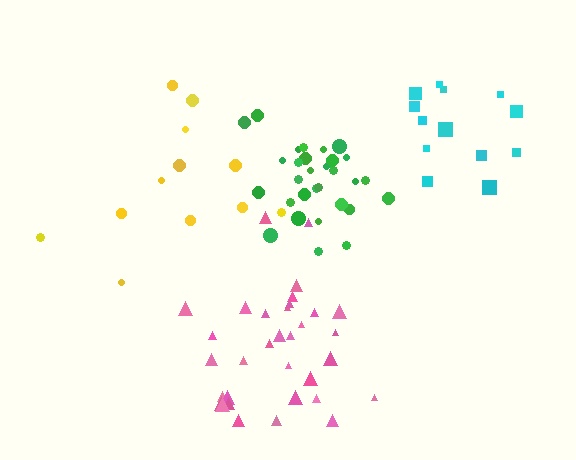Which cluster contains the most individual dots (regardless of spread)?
Pink (33).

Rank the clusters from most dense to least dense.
green, cyan, pink, yellow.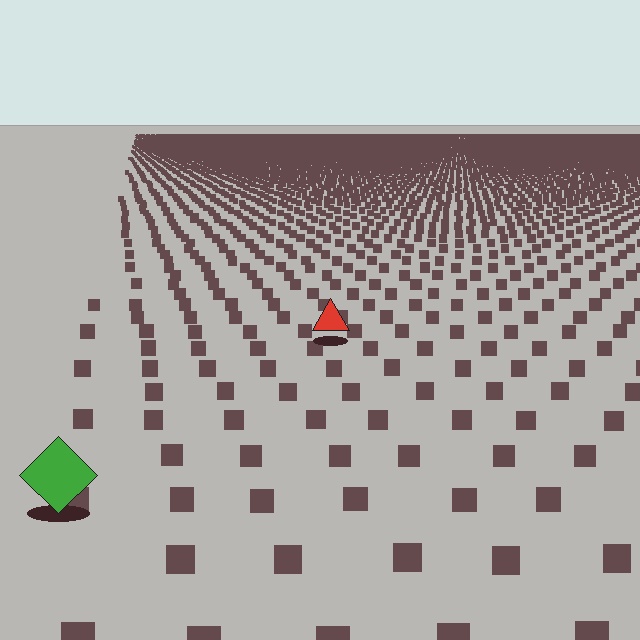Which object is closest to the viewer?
The green diamond is closest. The texture marks near it are larger and more spread out.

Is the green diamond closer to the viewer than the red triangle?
Yes. The green diamond is closer — you can tell from the texture gradient: the ground texture is coarser near it.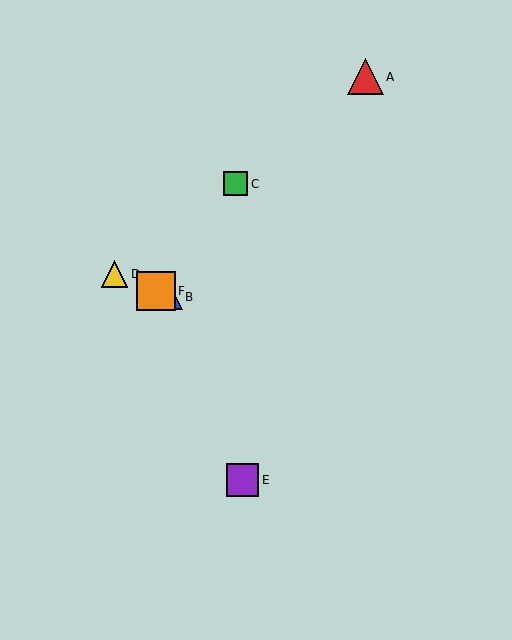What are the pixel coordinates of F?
Object F is at (156, 291).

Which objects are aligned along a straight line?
Objects B, D, F are aligned along a straight line.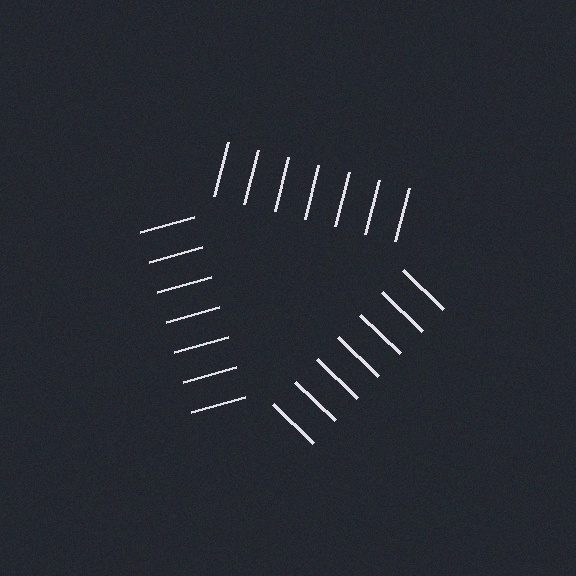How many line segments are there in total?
21 — 7 along each of the 3 edges.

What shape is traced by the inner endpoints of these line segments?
An illusory triangle — the line segments terminate on its edges but no continuous stroke is drawn.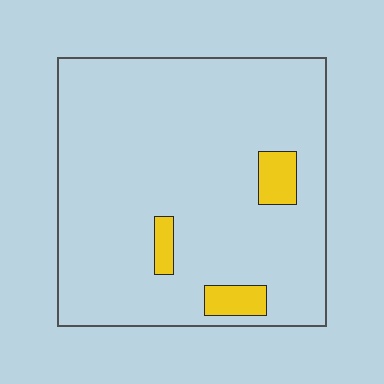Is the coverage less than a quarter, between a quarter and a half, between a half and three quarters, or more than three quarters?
Less than a quarter.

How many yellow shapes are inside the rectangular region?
3.